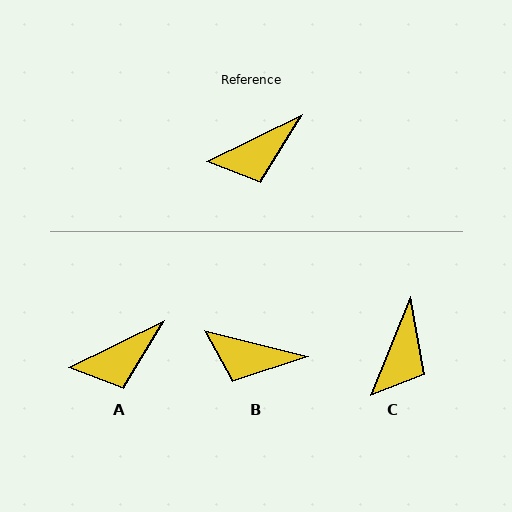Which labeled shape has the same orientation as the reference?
A.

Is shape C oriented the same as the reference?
No, it is off by about 42 degrees.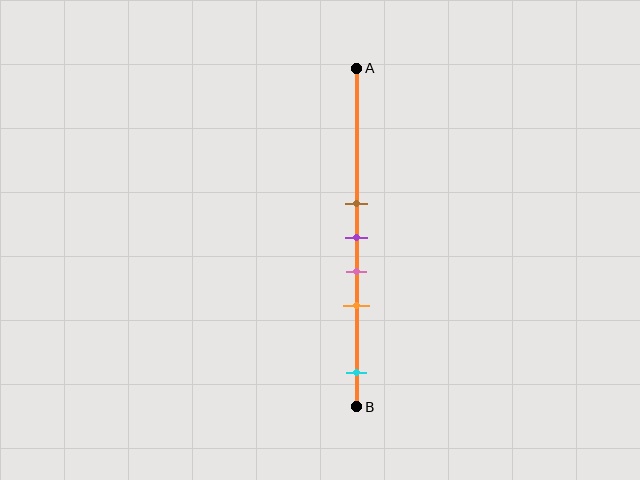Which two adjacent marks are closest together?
The brown and purple marks are the closest adjacent pair.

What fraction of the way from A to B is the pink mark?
The pink mark is approximately 60% (0.6) of the way from A to B.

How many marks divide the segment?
There are 5 marks dividing the segment.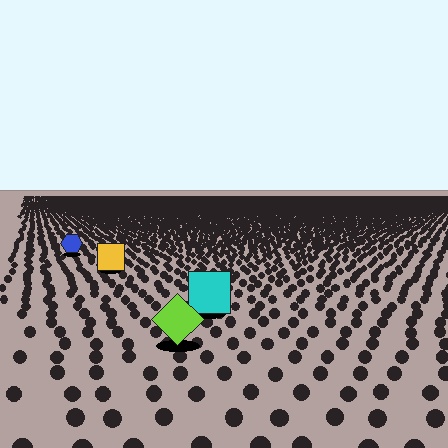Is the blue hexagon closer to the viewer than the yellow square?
No. The yellow square is closer — you can tell from the texture gradient: the ground texture is coarser near it.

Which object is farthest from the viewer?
The blue hexagon is farthest from the viewer. It appears smaller and the ground texture around it is denser.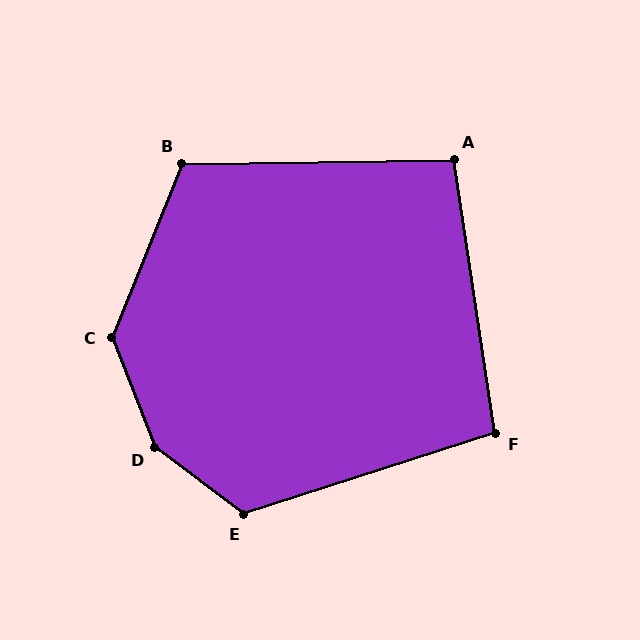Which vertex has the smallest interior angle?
A, at approximately 98 degrees.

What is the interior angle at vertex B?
Approximately 113 degrees (obtuse).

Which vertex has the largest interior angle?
D, at approximately 148 degrees.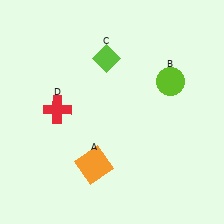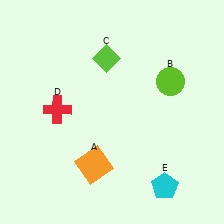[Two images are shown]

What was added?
A cyan pentagon (E) was added in Image 2.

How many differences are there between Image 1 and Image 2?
There is 1 difference between the two images.